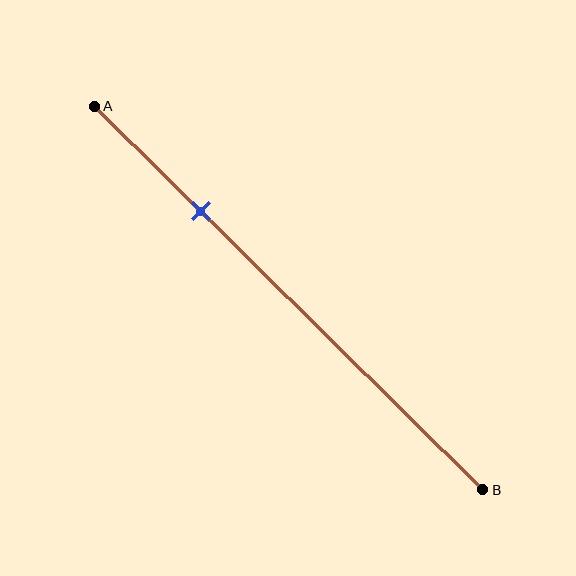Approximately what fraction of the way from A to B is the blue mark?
The blue mark is approximately 25% of the way from A to B.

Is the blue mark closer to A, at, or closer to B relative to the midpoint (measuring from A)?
The blue mark is closer to point A than the midpoint of segment AB.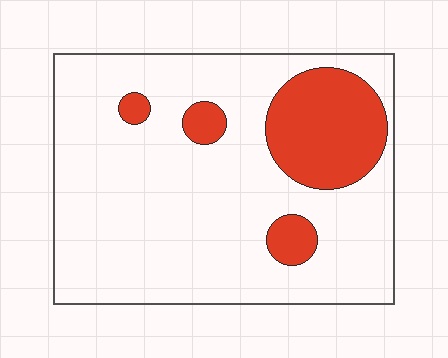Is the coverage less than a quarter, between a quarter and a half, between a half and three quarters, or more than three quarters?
Less than a quarter.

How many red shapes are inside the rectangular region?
4.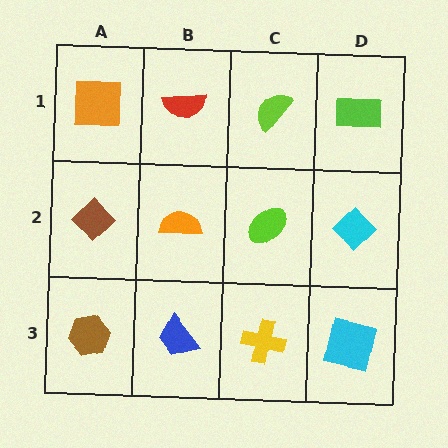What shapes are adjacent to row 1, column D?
A cyan diamond (row 2, column D), a lime semicircle (row 1, column C).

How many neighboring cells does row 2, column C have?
4.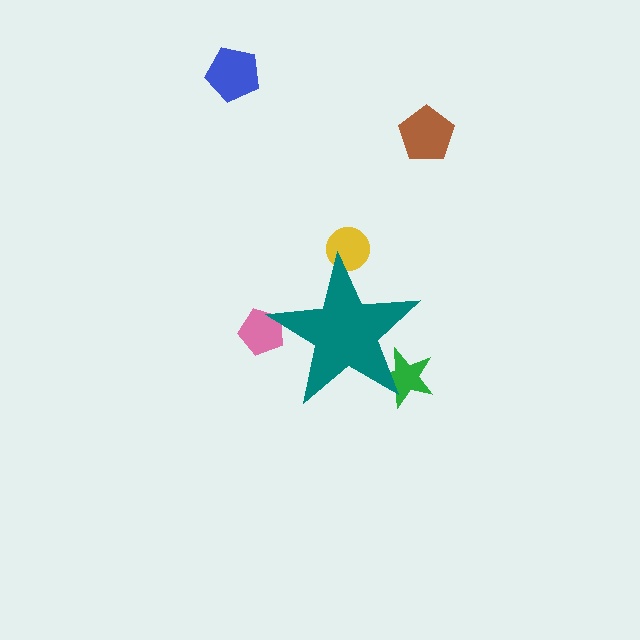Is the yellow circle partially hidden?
Yes, the yellow circle is partially hidden behind the teal star.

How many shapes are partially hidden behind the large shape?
3 shapes are partially hidden.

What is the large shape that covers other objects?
A teal star.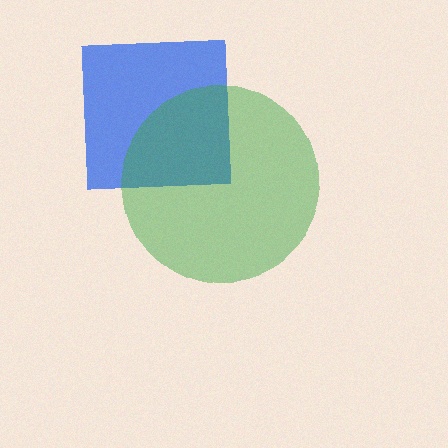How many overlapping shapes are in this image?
There are 2 overlapping shapes in the image.